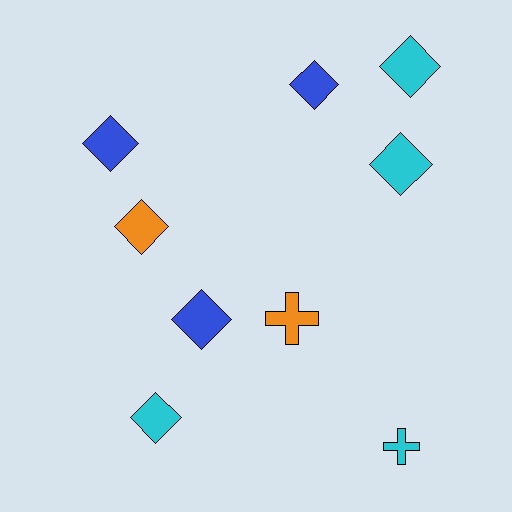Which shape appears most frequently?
Diamond, with 7 objects.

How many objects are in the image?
There are 9 objects.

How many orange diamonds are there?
There is 1 orange diamond.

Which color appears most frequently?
Cyan, with 4 objects.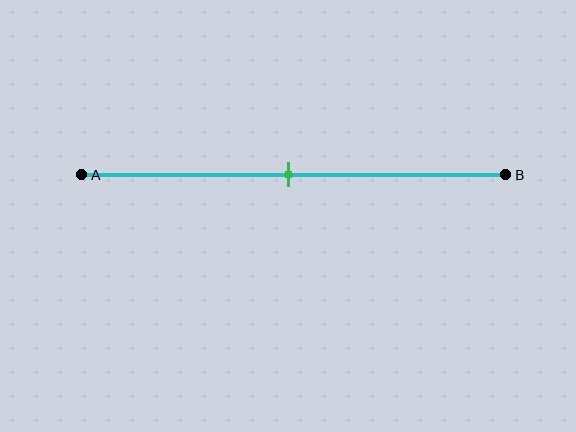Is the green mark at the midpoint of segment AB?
Yes, the mark is approximately at the midpoint.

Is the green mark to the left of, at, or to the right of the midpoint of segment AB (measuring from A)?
The green mark is approximately at the midpoint of segment AB.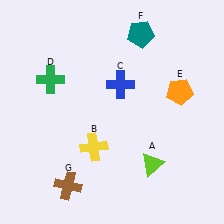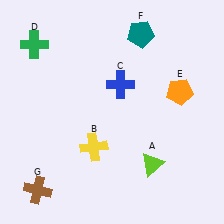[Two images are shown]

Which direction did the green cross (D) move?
The green cross (D) moved up.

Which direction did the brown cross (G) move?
The brown cross (G) moved left.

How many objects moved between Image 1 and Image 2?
2 objects moved between the two images.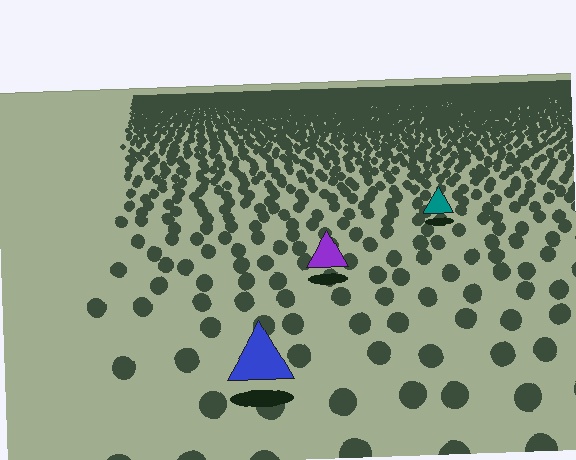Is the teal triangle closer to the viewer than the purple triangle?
No. The purple triangle is closer — you can tell from the texture gradient: the ground texture is coarser near it.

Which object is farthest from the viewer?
The teal triangle is farthest from the viewer. It appears smaller and the ground texture around it is denser.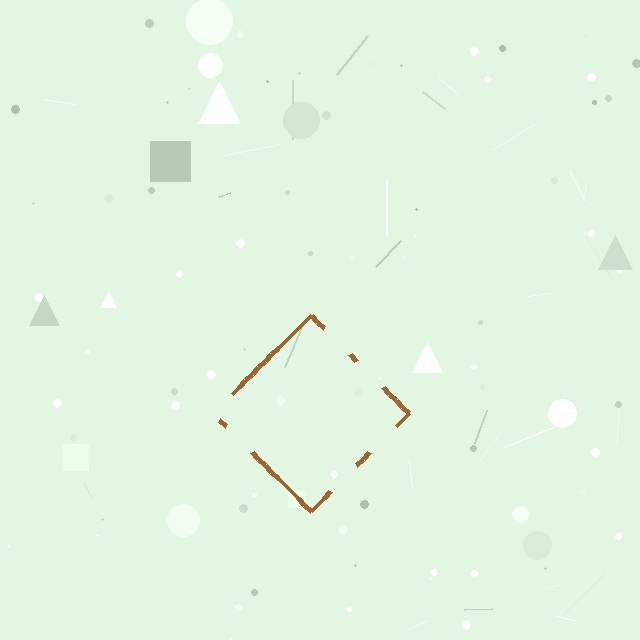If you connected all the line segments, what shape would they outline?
They would outline a diamond.